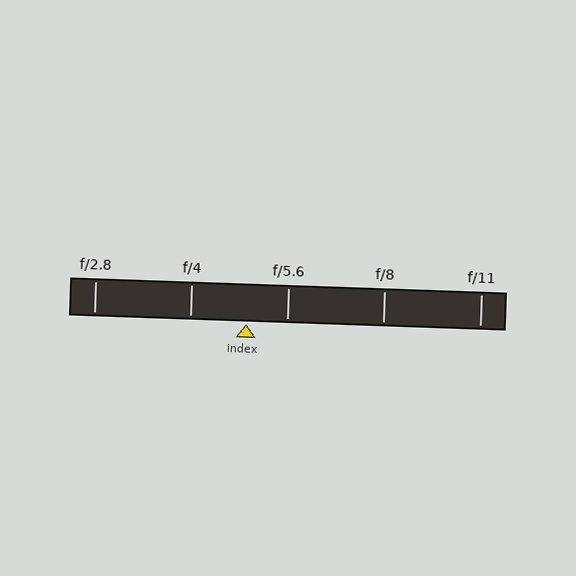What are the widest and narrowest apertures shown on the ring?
The widest aperture shown is f/2.8 and the narrowest is f/11.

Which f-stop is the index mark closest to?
The index mark is closest to f/5.6.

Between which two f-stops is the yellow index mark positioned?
The index mark is between f/4 and f/5.6.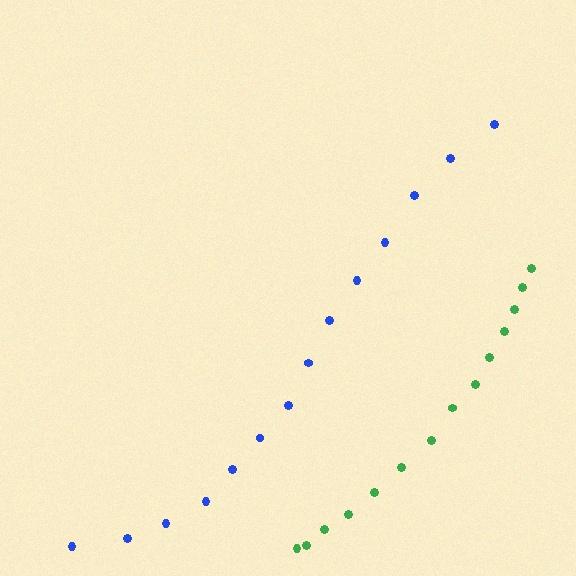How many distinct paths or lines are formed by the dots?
There are 2 distinct paths.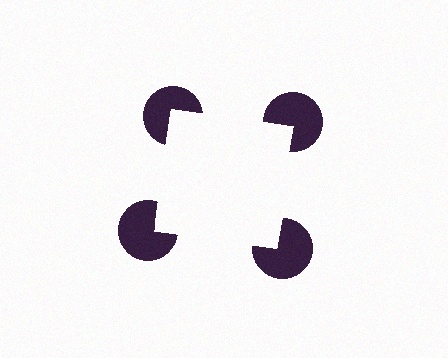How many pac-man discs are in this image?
There are 4 — one at each vertex of the illusory square.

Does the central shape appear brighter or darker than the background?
It typically appears slightly brighter than the background, even though no actual brightness change is drawn.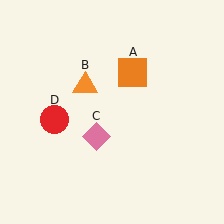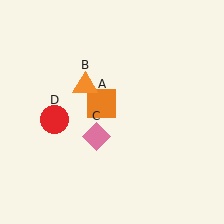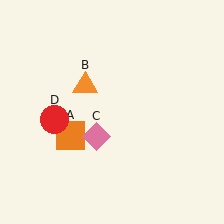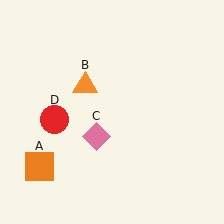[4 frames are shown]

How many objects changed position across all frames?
1 object changed position: orange square (object A).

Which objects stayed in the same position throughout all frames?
Orange triangle (object B) and pink diamond (object C) and red circle (object D) remained stationary.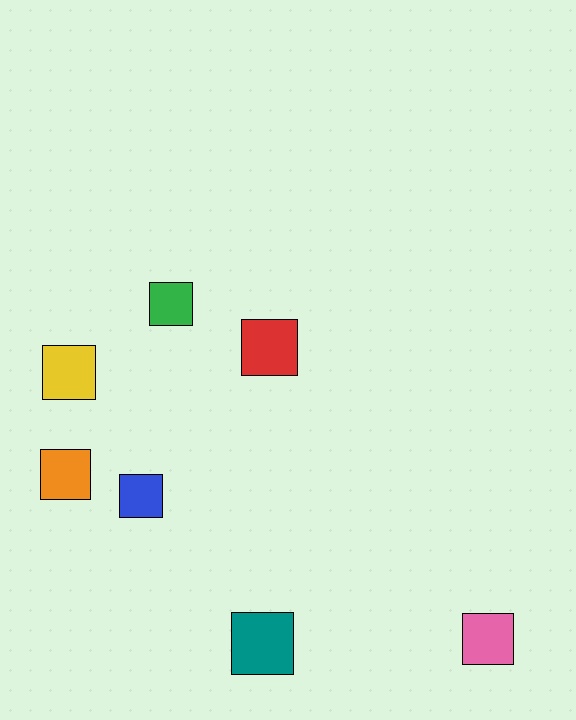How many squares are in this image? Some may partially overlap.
There are 7 squares.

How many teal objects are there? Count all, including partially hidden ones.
There is 1 teal object.